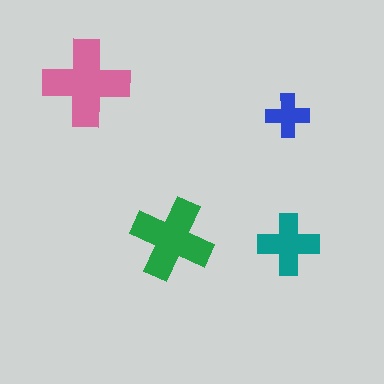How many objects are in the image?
There are 4 objects in the image.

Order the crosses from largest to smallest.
the pink one, the green one, the teal one, the blue one.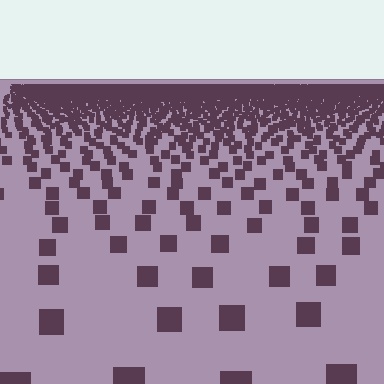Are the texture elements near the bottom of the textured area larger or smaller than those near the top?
Larger. Near the bottom, elements are closer to the viewer and appear at a bigger on-screen size.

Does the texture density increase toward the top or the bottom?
Density increases toward the top.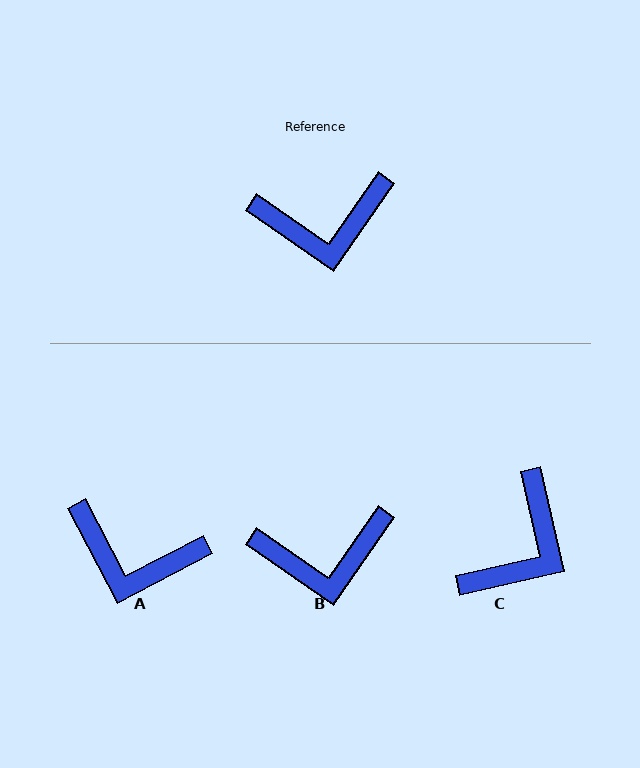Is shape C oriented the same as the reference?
No, it is off by about 48 degrees.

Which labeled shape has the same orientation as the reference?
B.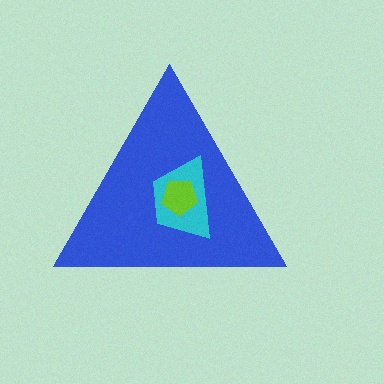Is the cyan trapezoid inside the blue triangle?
Yes.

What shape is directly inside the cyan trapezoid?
The lime pentagon.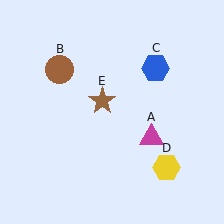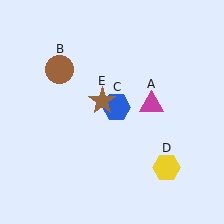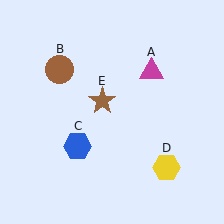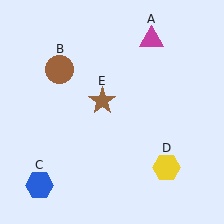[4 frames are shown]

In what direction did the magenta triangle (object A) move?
The magenta triangle (object A) moved up.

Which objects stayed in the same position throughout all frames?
Brown circle (object B) and yellow hexagon (object D) and brown star (object E) remained stationary.